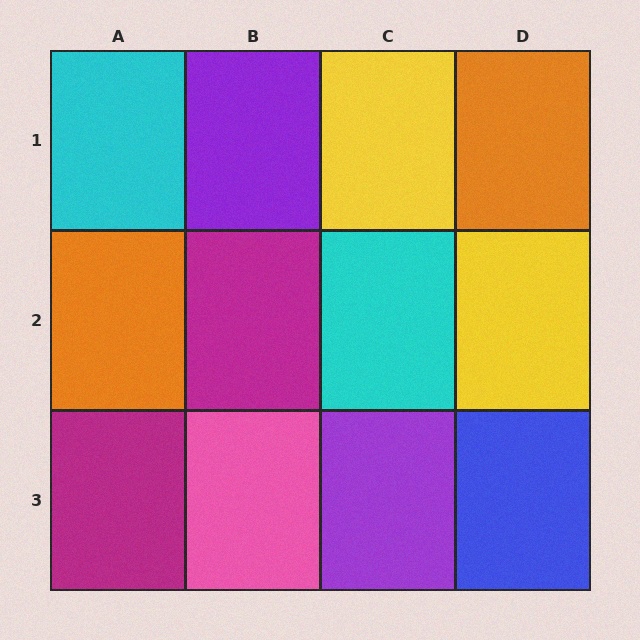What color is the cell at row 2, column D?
Yellow.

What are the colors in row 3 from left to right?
Magenta, pink, purple, blue.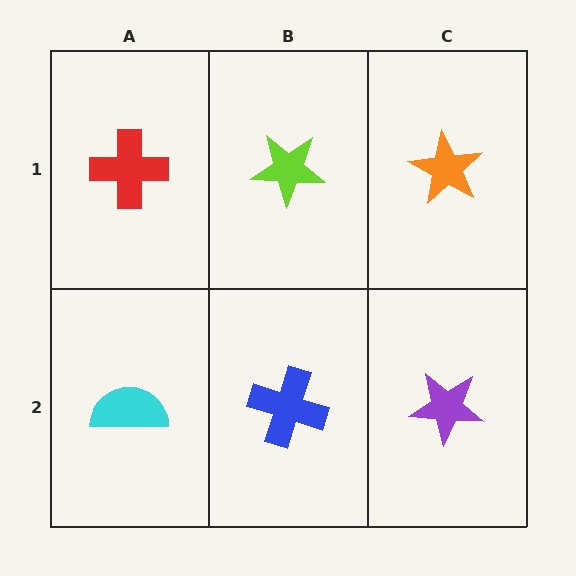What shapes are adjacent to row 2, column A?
A red cross (row 1, column A), a blue cross (row 2, column B).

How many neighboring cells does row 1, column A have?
2.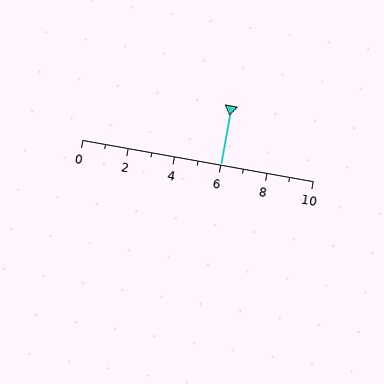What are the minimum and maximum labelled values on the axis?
The axis runs from 0 to 10.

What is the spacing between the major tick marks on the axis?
The major ticks are spaced 2 apart.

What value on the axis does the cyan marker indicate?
The marker indicates approximately 6.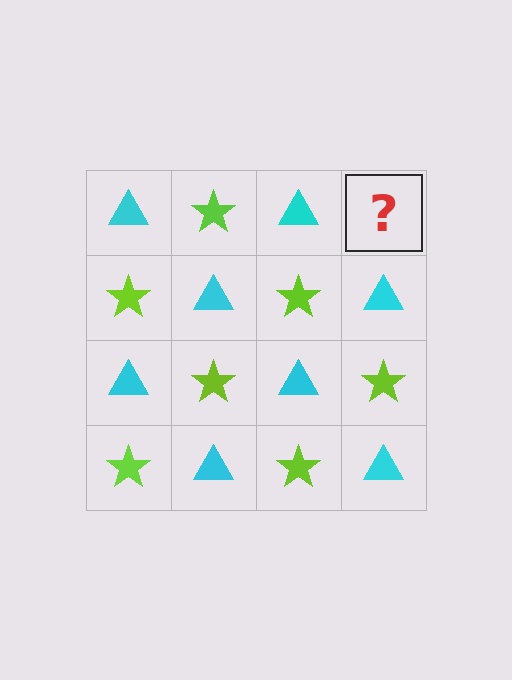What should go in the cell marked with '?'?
The missing cell should contain a lime star.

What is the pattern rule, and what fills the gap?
The rule is that it alternates cyan triangle and lime star in a checkerboard pattern. The gap should be filled with a lime star.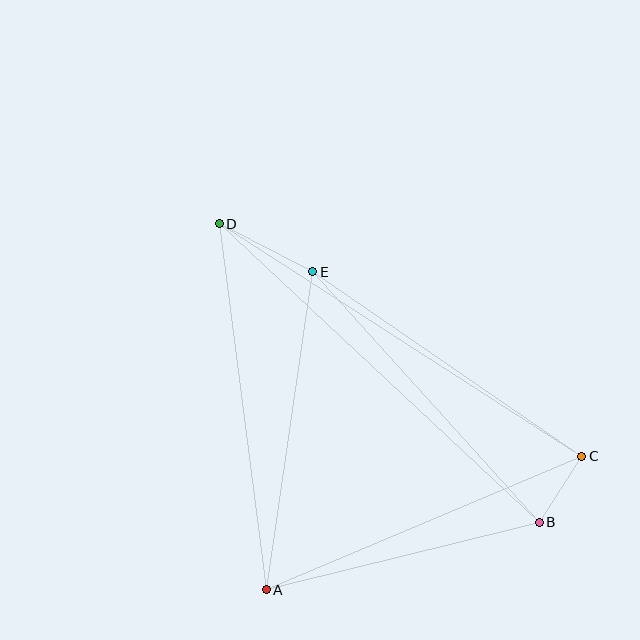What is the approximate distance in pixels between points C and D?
The distance between C and D is approximately 431 pixels.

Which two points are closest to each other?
Points B and C are closest to each other.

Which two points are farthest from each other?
Points B and D are farthest from each other.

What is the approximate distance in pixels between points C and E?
The distance between C and E is approximately 326 pixels.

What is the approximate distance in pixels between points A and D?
The distance between A and D is approximately 369 pixels.